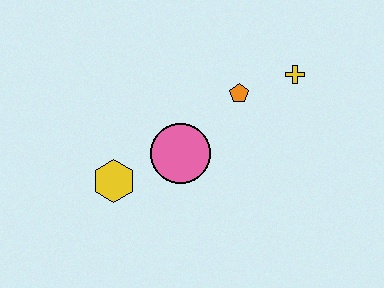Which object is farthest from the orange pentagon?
The yellow hexagon is farthest from the orange pentagon.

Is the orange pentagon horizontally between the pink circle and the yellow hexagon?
No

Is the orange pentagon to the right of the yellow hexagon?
Yes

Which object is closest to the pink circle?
The yellow hexagon is closest to the pink circle.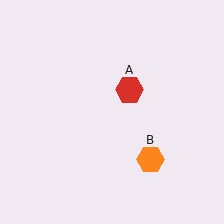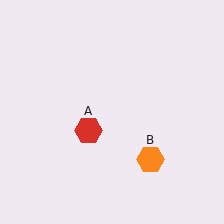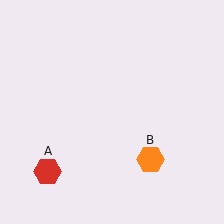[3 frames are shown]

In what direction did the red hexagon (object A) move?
The red hexagon (object A) moved down and to the left.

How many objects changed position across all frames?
1 object changed position: red hexagon (object A).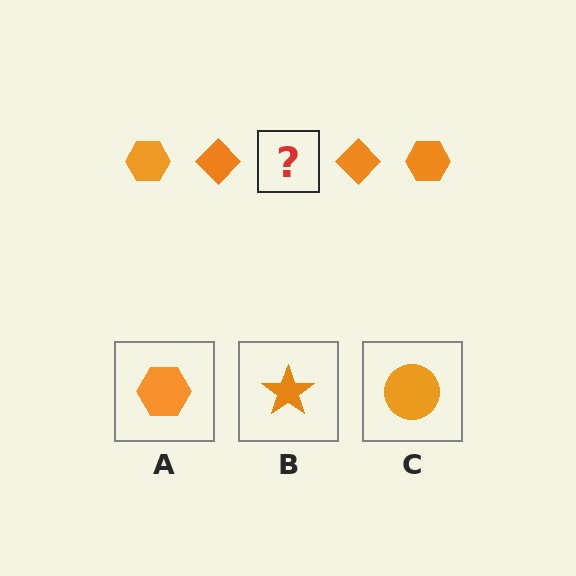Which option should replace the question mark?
Option A.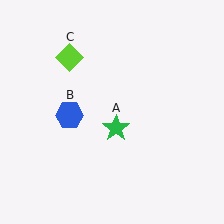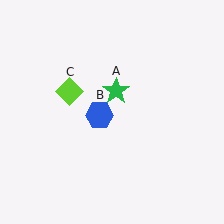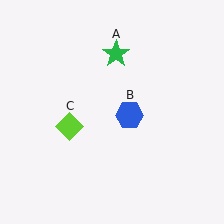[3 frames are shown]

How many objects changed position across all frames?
3 objects changed position: green star (object A), blue hexagon (object B), lime diamond (object C).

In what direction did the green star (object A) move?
The green star (object A) moved up.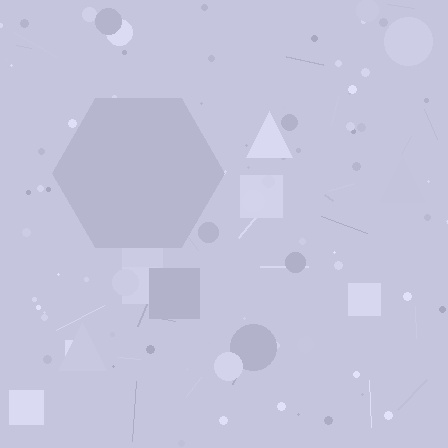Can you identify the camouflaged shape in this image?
The camouflaged shape is a hexagon.